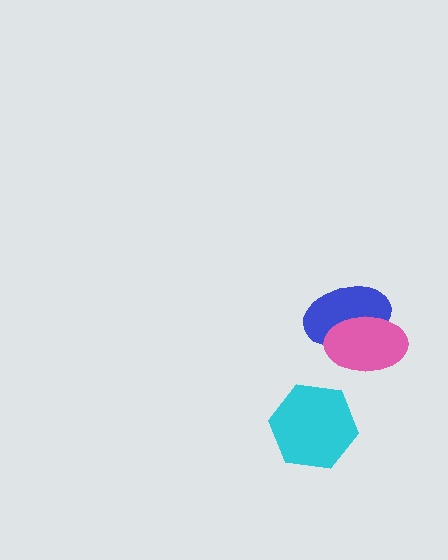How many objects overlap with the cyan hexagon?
0 objects overlap with the cyan hexagon.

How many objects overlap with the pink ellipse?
1 object overlaps with the pink ellipse.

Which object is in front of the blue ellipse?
The pink ellipse is in front of the blue ellipse.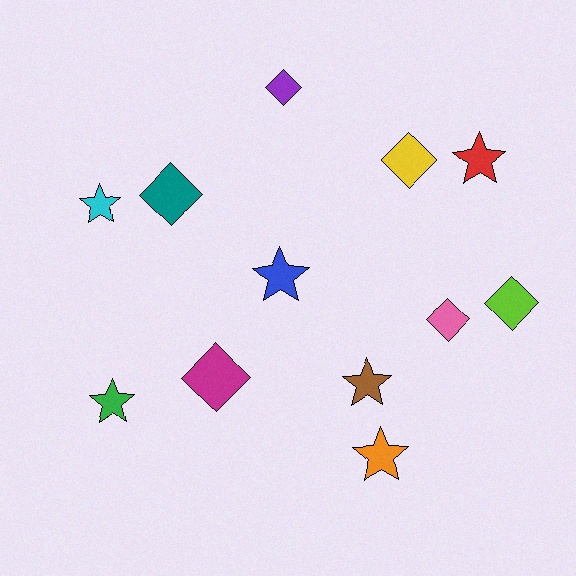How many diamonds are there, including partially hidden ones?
There are 6 diamonds.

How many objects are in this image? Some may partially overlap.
There are 12 objects.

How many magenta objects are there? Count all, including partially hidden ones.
There is 1 magenta object.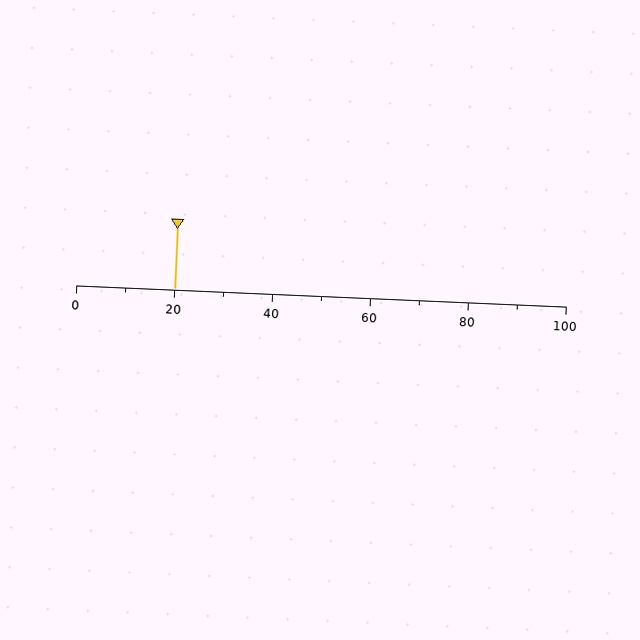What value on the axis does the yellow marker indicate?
The marker indicates approximately 20.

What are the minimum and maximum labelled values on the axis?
The axis runs from 0 to 100.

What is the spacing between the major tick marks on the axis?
The major ticks are spaced 20 apart.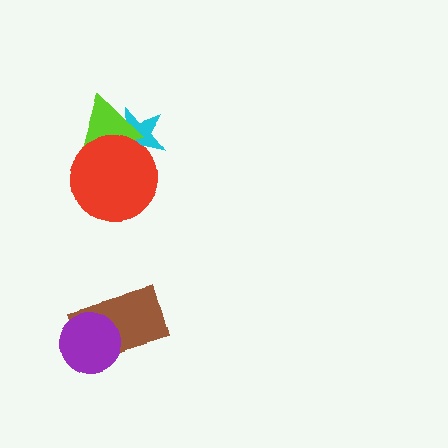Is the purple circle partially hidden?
No, no other shape covers it.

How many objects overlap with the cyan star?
2 objects overlap with the cyan star.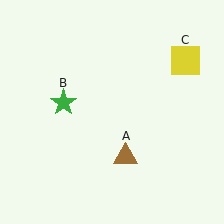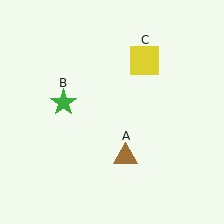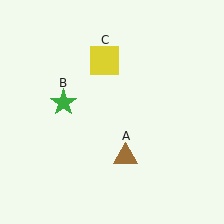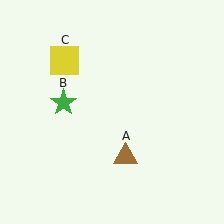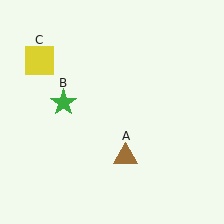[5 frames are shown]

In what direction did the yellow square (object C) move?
The yellow square (object C) moved left.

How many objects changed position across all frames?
1 object changed position: yellow square (object C).